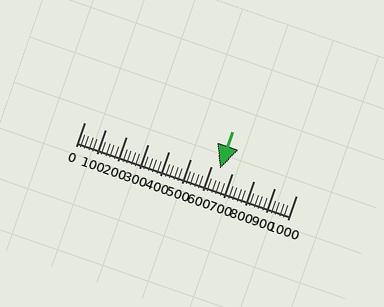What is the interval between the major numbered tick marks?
The major tick marks are spaced 100 units apart.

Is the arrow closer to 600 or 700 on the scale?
The arrow is closer to 600.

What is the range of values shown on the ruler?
The ruler shows values from 0 to 1000.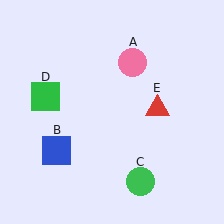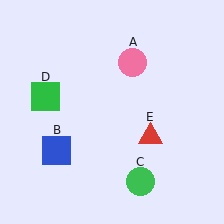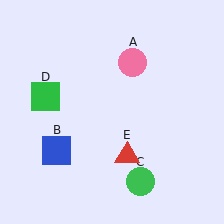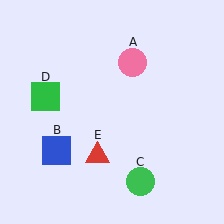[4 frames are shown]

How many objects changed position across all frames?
1 object changed position: red triangle (object E).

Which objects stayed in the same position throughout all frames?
Pink circle (object A) and blue square (object B) and green circle (object C) and green square (object D) remained stationary.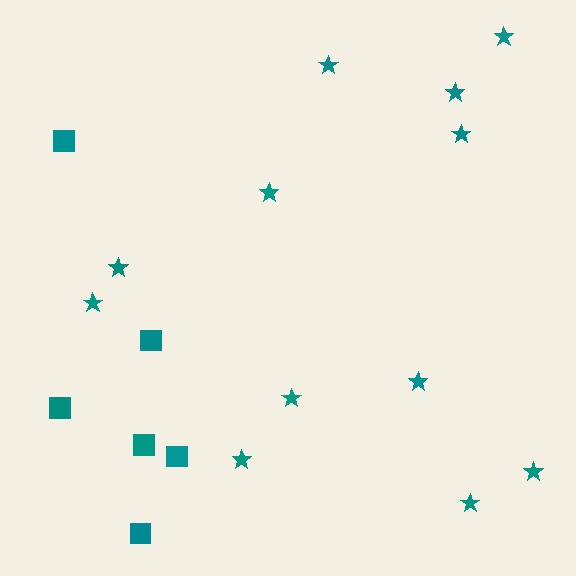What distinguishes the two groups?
There are 2 groups: one group of squares (6) and one group of stars (12).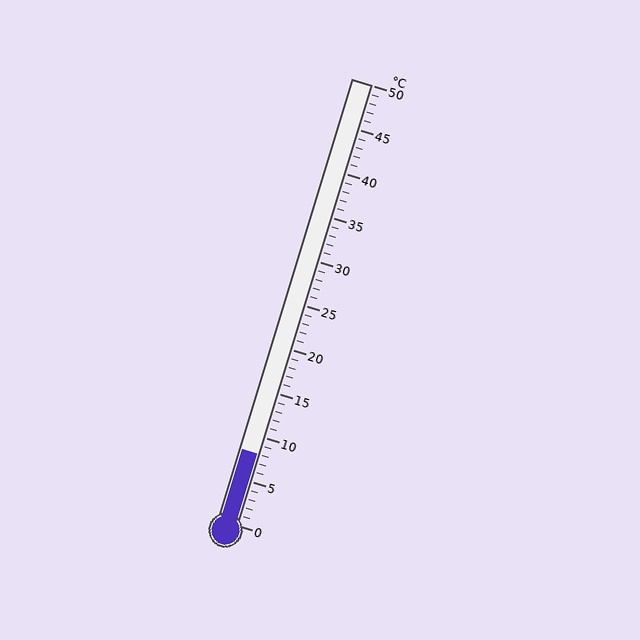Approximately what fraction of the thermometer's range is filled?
The thermometer is filled to approximately 15% of its range.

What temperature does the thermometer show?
The thermometer shows approximately 8°C.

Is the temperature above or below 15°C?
The temperature is below 15°C.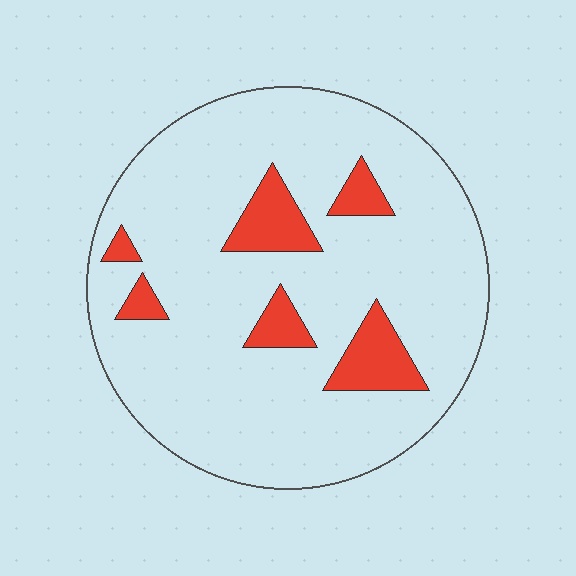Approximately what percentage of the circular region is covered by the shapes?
Approximately 15%.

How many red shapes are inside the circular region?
6.